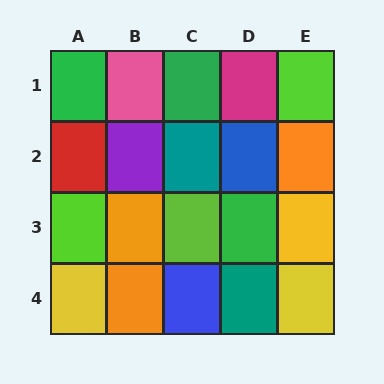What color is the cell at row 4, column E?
Yellow.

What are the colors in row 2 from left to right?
Red, purple, teal, blue, orange.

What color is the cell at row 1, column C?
Green.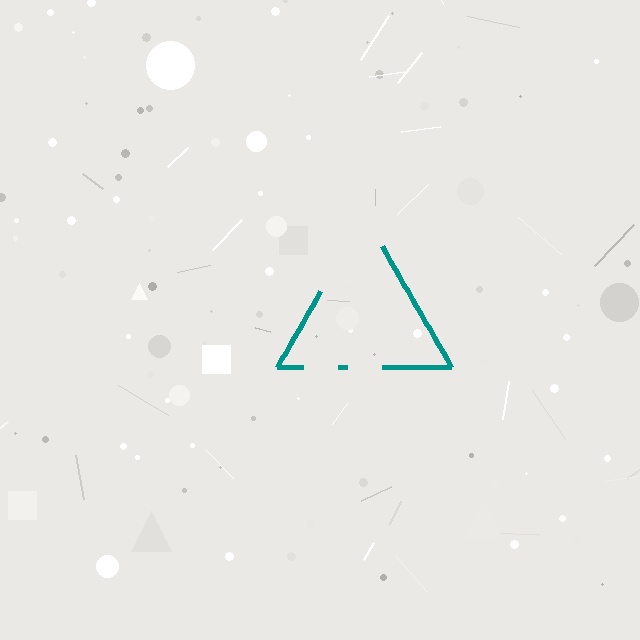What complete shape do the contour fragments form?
The contour fragments form a triangle.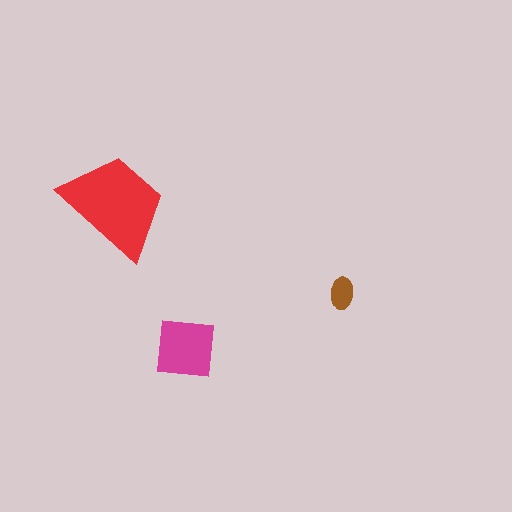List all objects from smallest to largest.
The brown ellipse, the magenta square, the red trapezoid.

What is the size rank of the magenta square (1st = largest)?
2nd.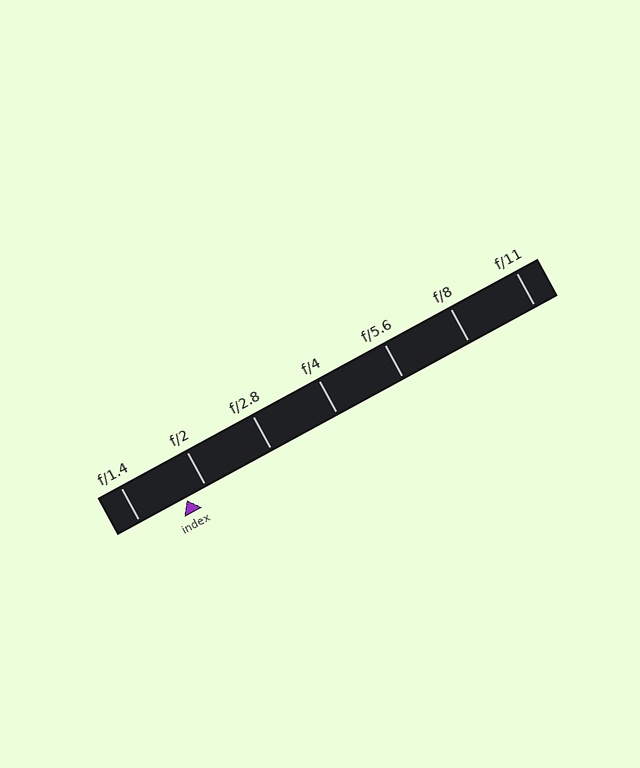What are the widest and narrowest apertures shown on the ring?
The widest aperture shown is f/1.4 and the narrowest is f/11.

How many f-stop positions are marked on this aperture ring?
There are 7 f-stop positions marked.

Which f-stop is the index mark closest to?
The index mark is closest to f/2.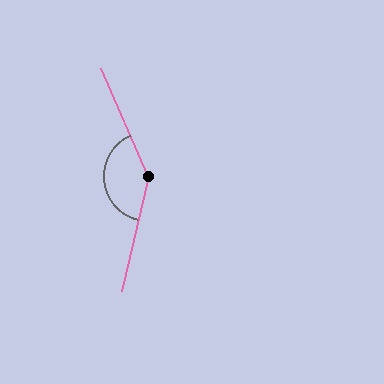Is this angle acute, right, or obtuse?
It is obtuse.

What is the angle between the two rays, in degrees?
Approximately 143 degrees.